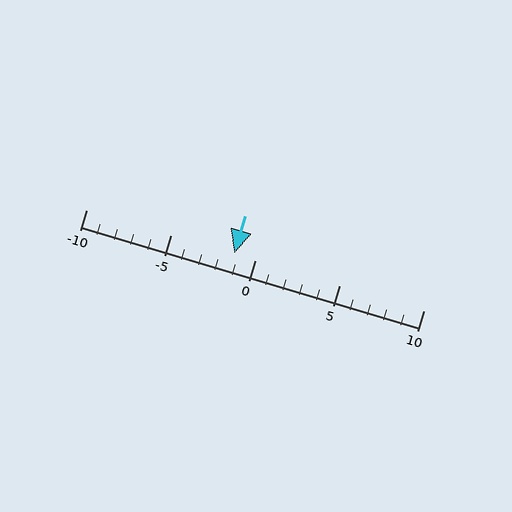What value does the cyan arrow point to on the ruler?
The cyan arrow points to approximately -1.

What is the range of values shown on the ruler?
The ruler shows values from -10 to 10.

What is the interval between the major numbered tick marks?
The major tick marks are spaced 5 units apart.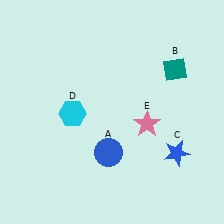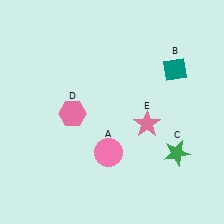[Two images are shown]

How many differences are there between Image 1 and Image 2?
There are 3 differences between the two images.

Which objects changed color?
A changed from blue to pink. C changed from blue to green. D changed from cyan to pink.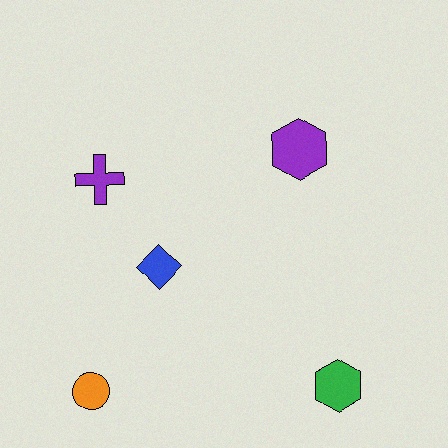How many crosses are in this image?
There is 1 cross.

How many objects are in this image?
There are 5 objects.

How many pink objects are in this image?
There are no pink objects.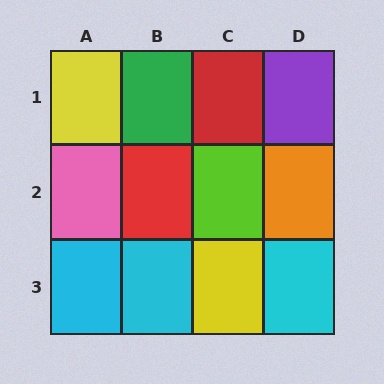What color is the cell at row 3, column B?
Cyan.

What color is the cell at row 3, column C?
Yellow.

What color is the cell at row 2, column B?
Red.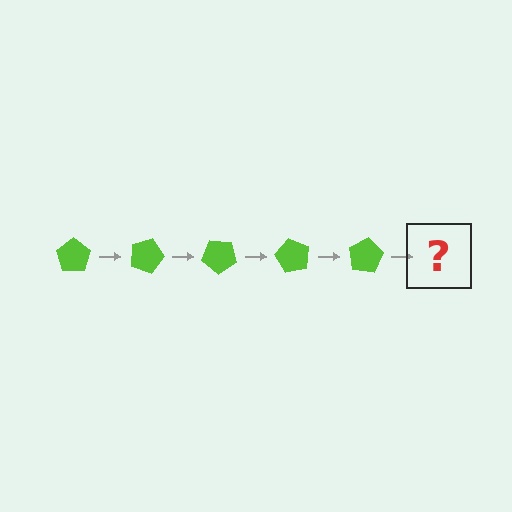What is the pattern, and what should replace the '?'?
The pattern is that the pentagon rotates 20 degrees each step. The '?' should be a lime pentagon rotated 100 degrees.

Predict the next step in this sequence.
The next step is a lime pentagon rotated 100 degrees.